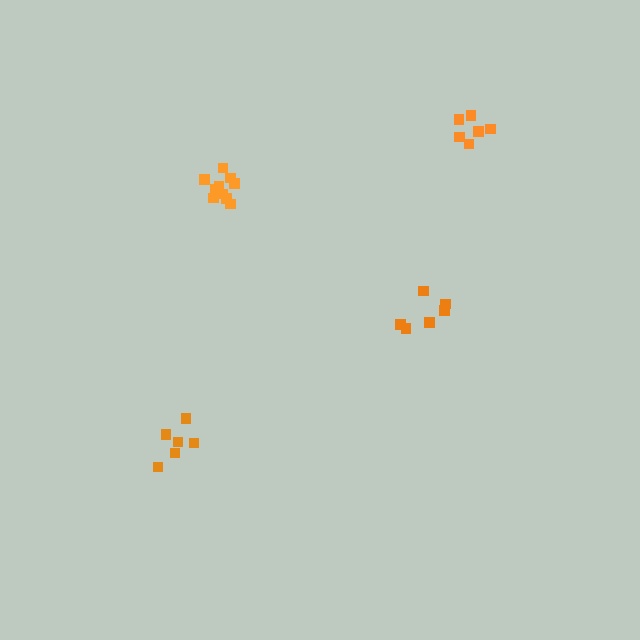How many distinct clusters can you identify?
There are 4 distinct clusters.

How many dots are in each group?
Group 1: 10 dots, Group 2: 6 dots, Group 3: 6 dots, Group 4: 6 dots (28 total).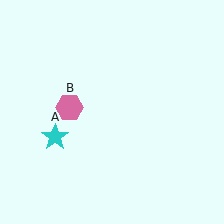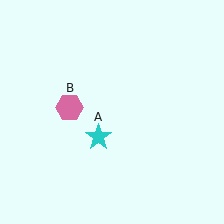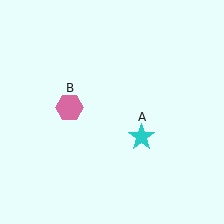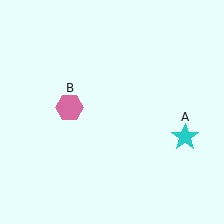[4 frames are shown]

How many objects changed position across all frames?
1 object changed position: cyan star (object A).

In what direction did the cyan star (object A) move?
The cyan star (object A) moved right.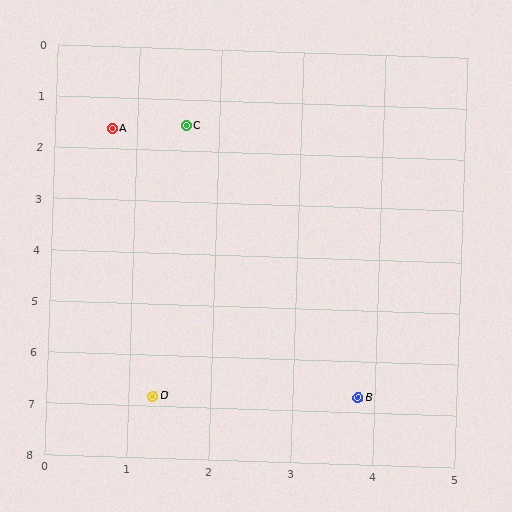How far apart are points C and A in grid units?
Points C and A are about 0.9 grid units apart.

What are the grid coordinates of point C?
Point C is at approximately (1.6, 1.5).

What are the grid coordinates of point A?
Point A is at approximately (0.7, 1.6).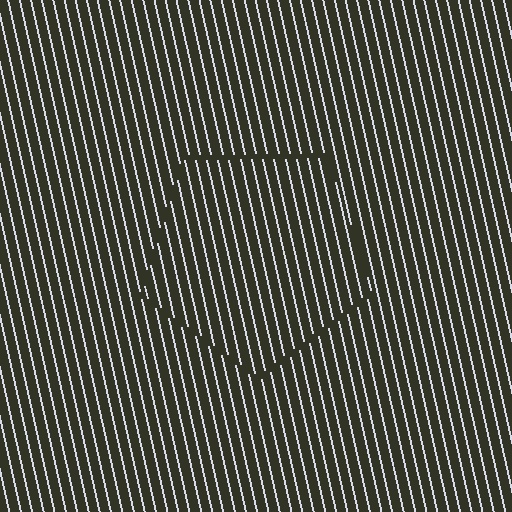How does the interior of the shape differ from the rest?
The interior of the shape contains the same grating, shifted by half a period — the contour is defined by the phase discontinuity where line-ends from the inner and outer gratings abut.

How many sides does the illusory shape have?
5 sides — the line-ends trace a pentagon.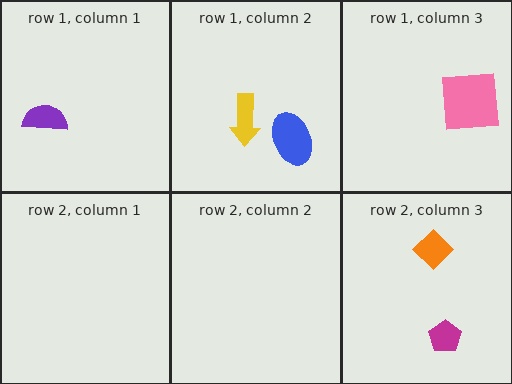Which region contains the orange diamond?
The row 2, column 3 region.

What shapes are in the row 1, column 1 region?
The purple semicircle.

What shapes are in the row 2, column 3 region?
The magenta pentagon, the orange diamond.